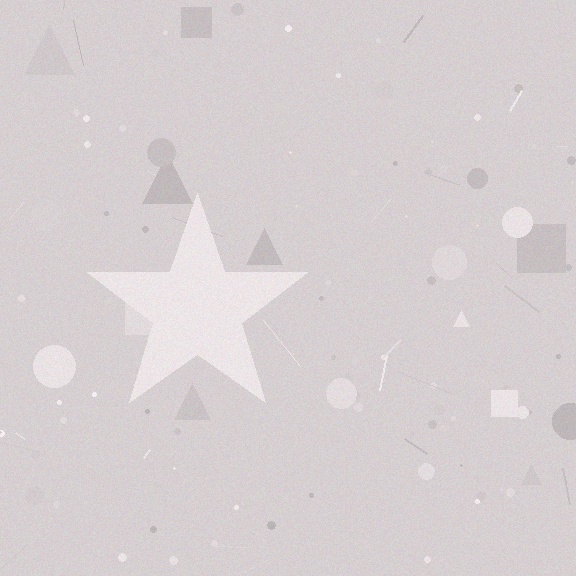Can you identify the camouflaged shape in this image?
The camouflaged shape is a star.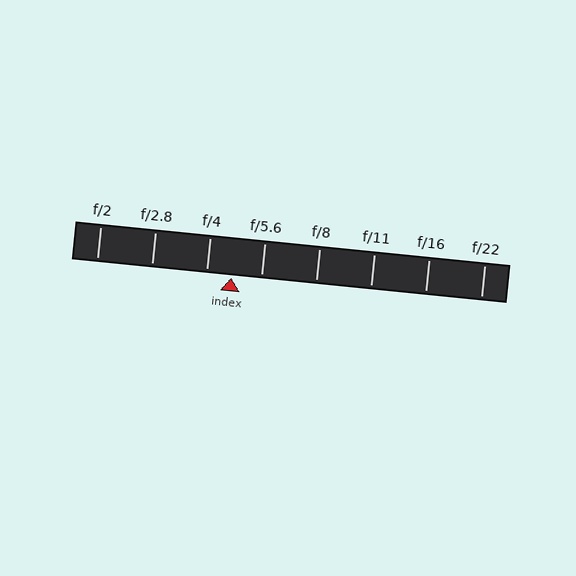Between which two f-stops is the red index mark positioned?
The index mark is between f/4 and f/5.6.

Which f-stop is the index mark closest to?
The index mark is closest to f/4.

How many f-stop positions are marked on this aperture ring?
There are 8 f-stop positions marked.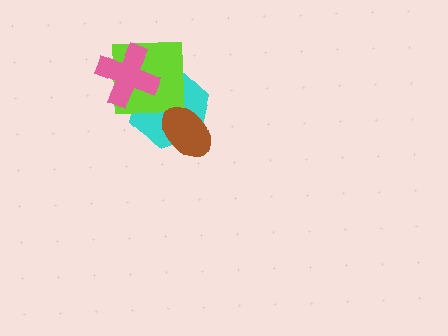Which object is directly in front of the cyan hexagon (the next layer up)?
The lime square is directly in front of the cyan hexagon.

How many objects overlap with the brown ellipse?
1 object overlaps with the brown ellipse.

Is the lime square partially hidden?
Yes, it is partially covered by another shape.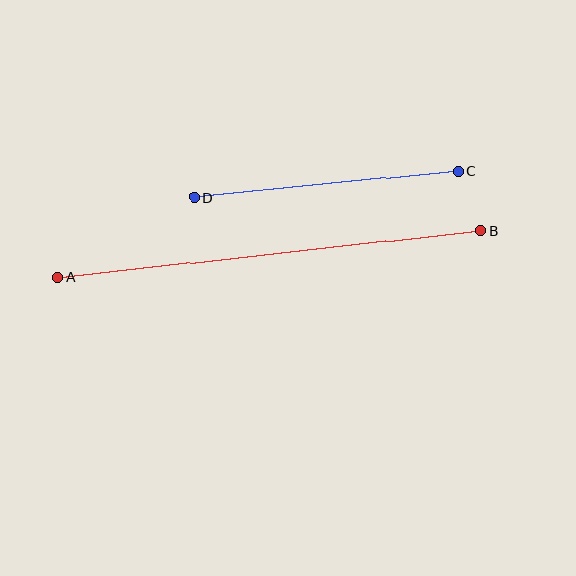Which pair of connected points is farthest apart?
Points A and B are farthest apart.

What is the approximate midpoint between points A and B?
The midpoint is at approximately (269, 254) pixels.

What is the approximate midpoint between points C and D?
The midpoint is at approximately (326, 184) pixels.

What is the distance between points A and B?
The distance is approximately 426 pixels.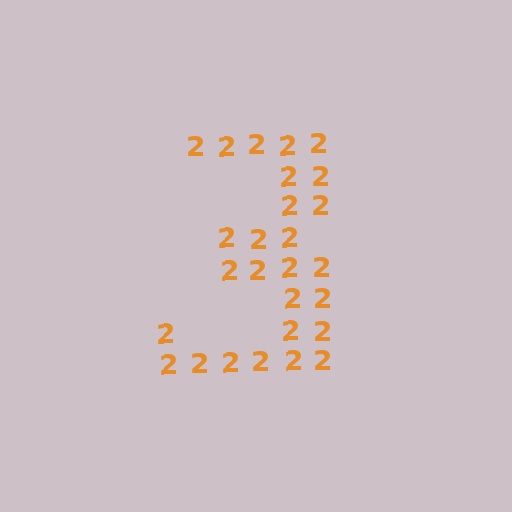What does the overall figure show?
The overall figure shows the digit 3.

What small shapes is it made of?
It is made of small digit 2's.